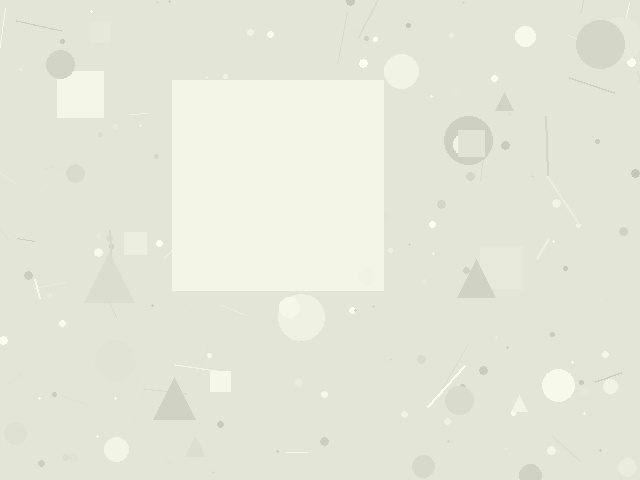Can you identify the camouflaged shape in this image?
The camouflaged shape is a square.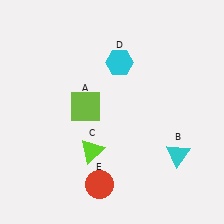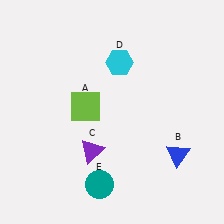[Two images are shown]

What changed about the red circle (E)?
In Image 1, E is red. In Image 2, it changed to teal.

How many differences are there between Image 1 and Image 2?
There are 3 differences between the two images.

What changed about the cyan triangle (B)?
In Image 1, B is cyan. In Image 2, it changed to blue.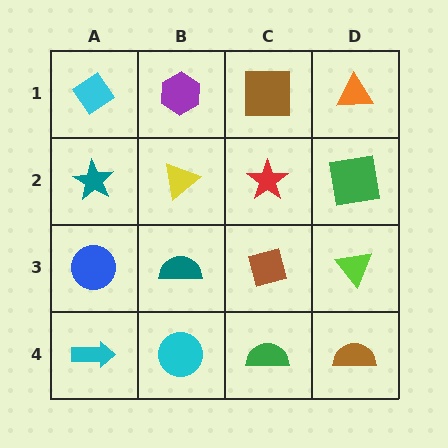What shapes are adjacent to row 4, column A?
A blue circle (row 3, column A), a cyan circle (row 4, column B).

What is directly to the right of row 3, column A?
A teal semicircle.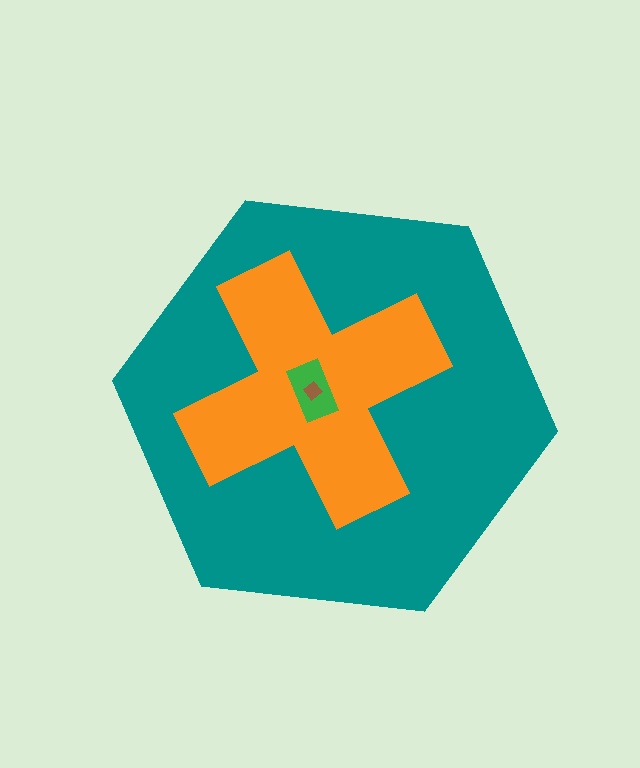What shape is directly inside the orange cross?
The green rectangle.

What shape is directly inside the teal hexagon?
The orange cross.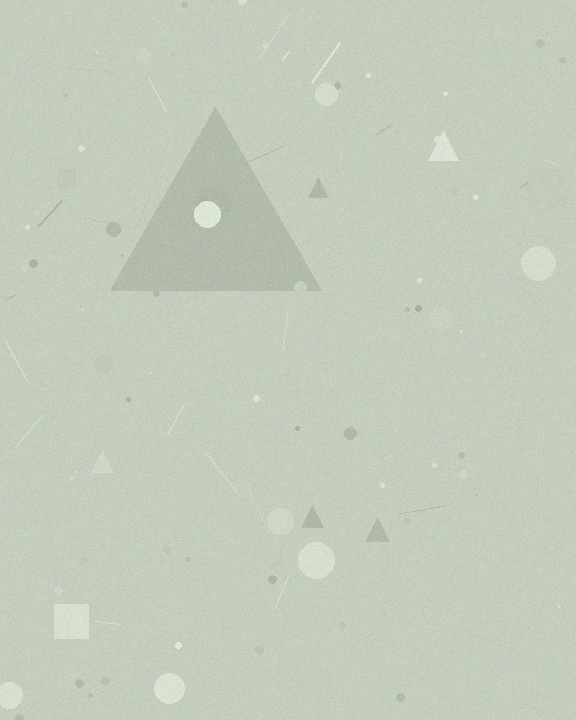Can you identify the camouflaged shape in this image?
The camouflaged shape is a triangle.